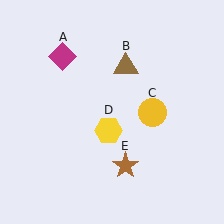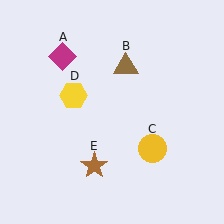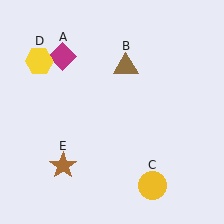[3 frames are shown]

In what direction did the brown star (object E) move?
The brown star (object E) moved left.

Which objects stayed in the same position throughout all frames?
Magenta diamond (object A) and brown triangle (object B) remained stationary.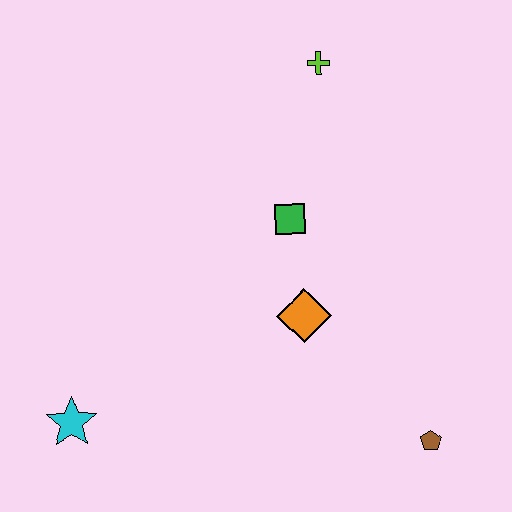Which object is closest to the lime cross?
The green square is closest to the lime cross.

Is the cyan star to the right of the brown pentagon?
No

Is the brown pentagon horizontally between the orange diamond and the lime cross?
No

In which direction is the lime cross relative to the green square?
The lime cross is above the green square.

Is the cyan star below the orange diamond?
Yes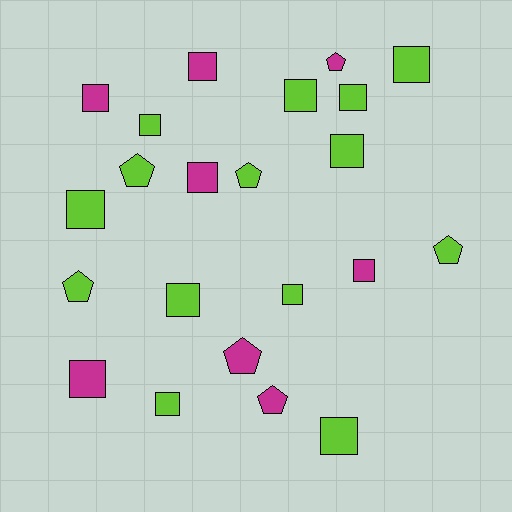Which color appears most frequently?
Lime, with 14 objects.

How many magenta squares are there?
There are 5 magenta squares.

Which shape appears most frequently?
Square, with 15 objects.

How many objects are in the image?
There are 22 objects.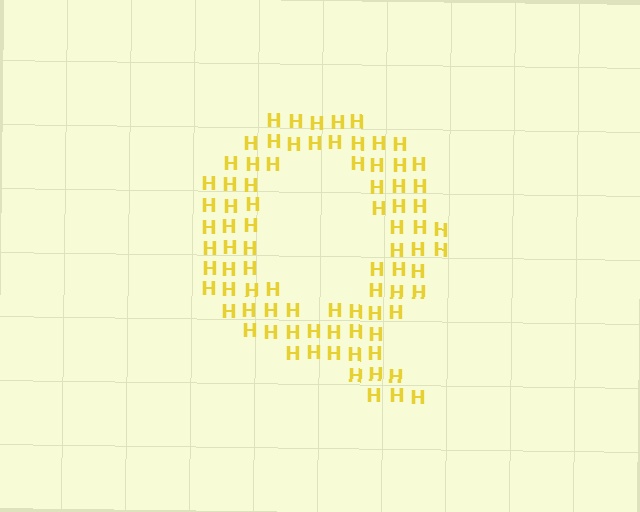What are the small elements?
The small elements are letter H's.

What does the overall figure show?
The overall figure shows the letter Q.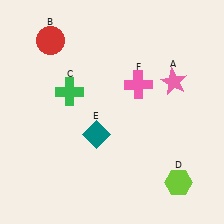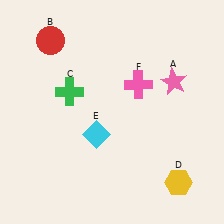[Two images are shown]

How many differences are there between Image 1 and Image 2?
There are 2 differences between the two images.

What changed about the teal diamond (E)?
In Image 1, E is teal. In Image 2, it changed to cyan.